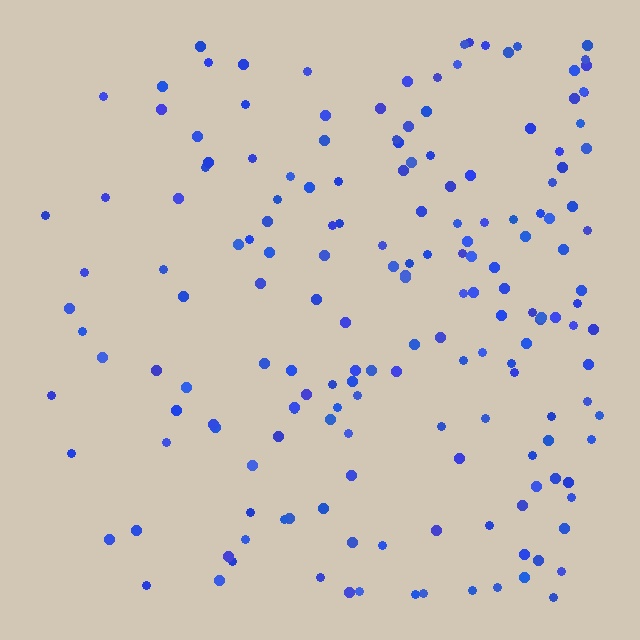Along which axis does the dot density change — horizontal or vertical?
Horizontal.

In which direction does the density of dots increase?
From left to right, with the right side densest.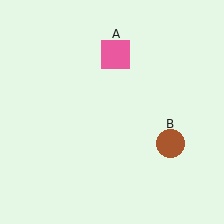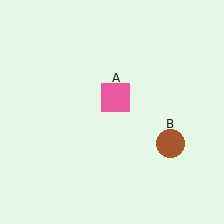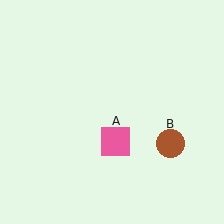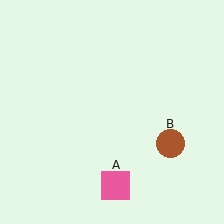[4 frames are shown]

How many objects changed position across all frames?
1 object changed position: pink square (object A).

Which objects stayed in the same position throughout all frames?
Brown circle (object B) remained stationary.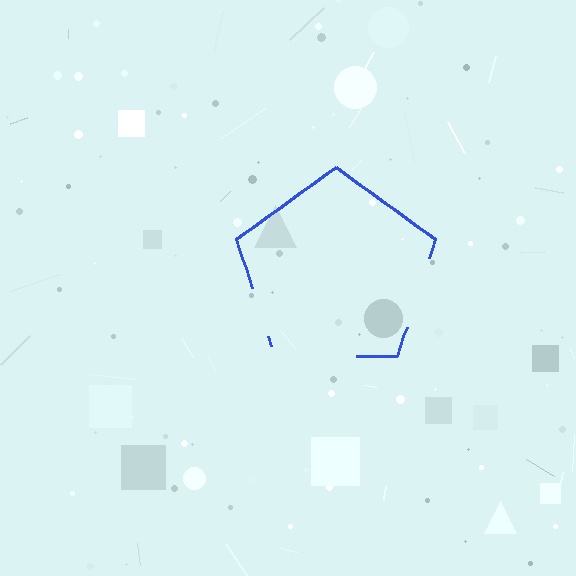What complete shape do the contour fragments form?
The contour fragments form a pentagon.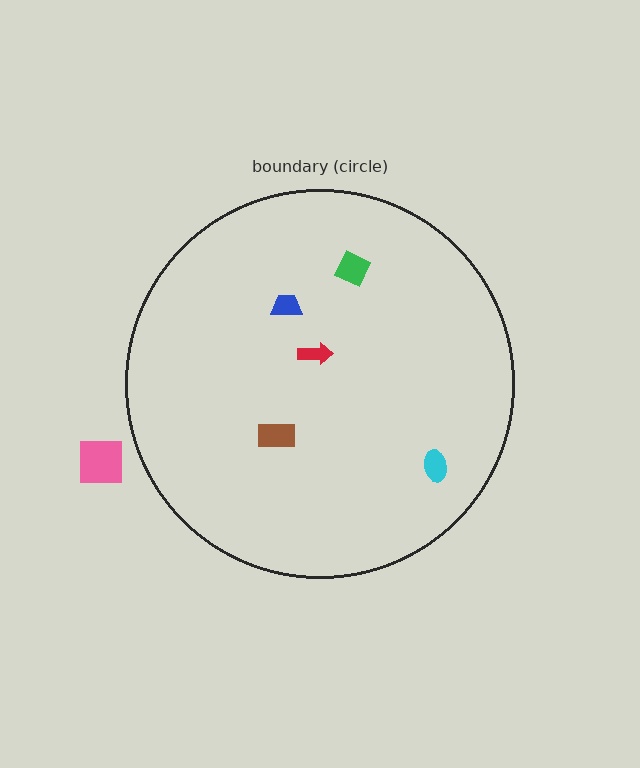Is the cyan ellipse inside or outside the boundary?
Inside.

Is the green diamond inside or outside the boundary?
Inside.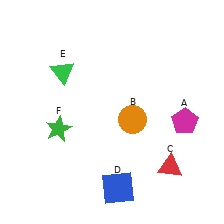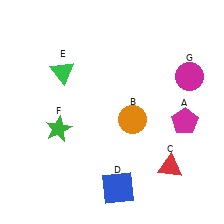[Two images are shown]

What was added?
A magenta circle (G) was added in Image 2.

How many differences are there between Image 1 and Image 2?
There is 1 difference between the two images.